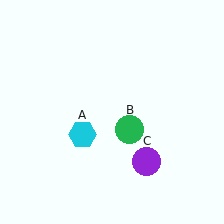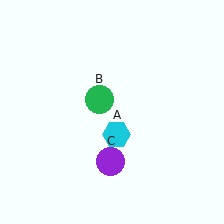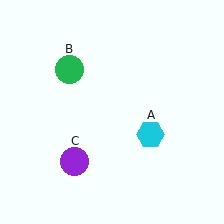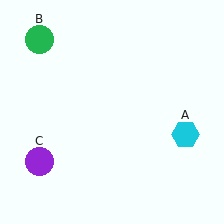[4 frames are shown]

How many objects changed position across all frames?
3 objects changed position: cyan hexagon (object A), green circle (object B), purple circle (object C).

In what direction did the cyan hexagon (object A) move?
The cyan hexagon (object A) moved right.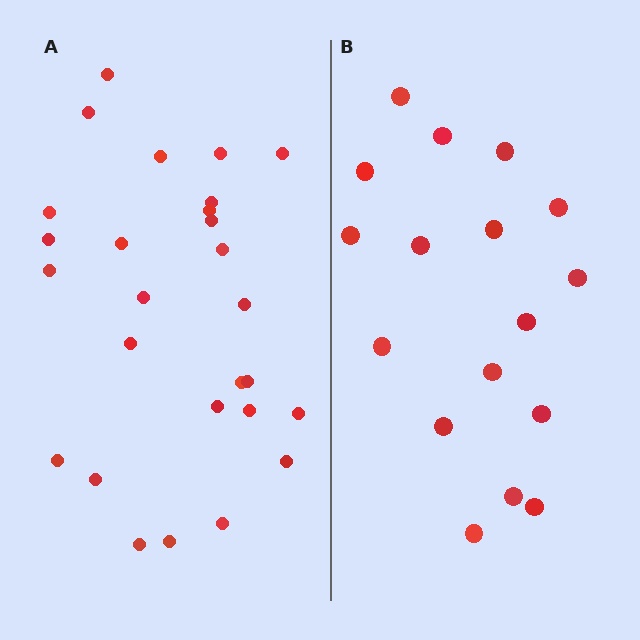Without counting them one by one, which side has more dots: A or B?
Region A (the left region) has more dots.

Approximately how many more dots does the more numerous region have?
Region A has roughly 10 or so more dots than region B.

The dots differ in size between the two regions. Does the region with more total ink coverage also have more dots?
No. Region B has more total ink coverage because its dots are larger, but region A actually contains more individual dots. Total area can be misleading — the number of items is what matters here.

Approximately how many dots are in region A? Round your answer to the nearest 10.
About 30 dots. (The exact count is 27, which rounds to 30.)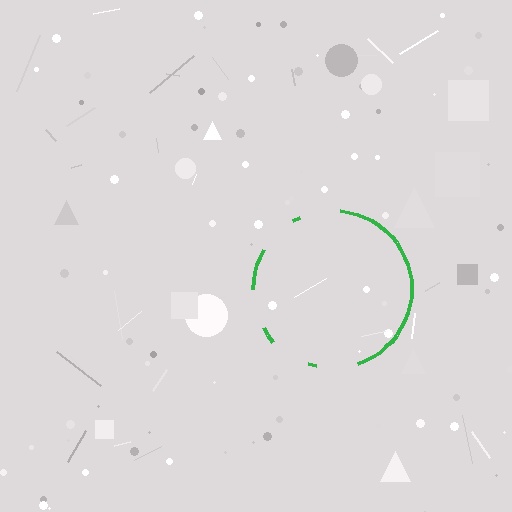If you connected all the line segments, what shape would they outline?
They would outline a circle.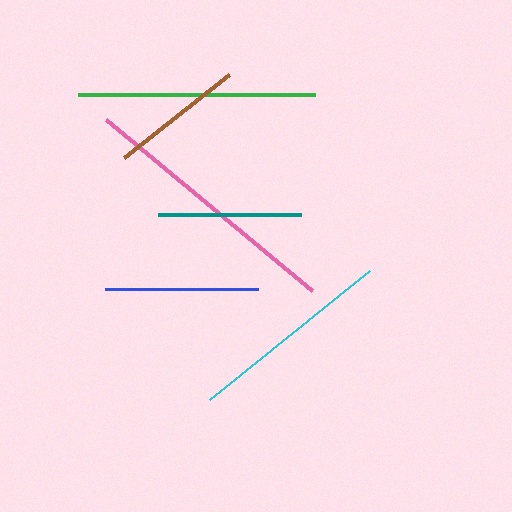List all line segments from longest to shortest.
From longest to shortest: pink, green, cyan, blue, teal, brown.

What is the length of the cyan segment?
The cyan segment is approximately 205 pixels long.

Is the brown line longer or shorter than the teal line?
The teal line is longer than the brown line.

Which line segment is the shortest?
The brown line is the shortest at approximately 134 pixels.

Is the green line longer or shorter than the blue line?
The green line is longer than the blue line.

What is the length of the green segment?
The green segment is approximately 237 pixels long.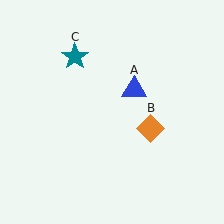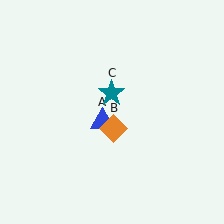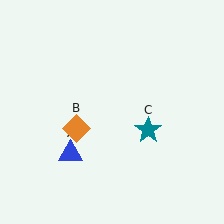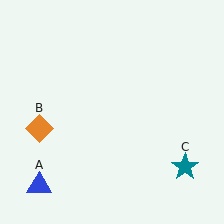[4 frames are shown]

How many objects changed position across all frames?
3 objects changed position: blue triangle (object A), orange diamond (object B), teal star (object C).